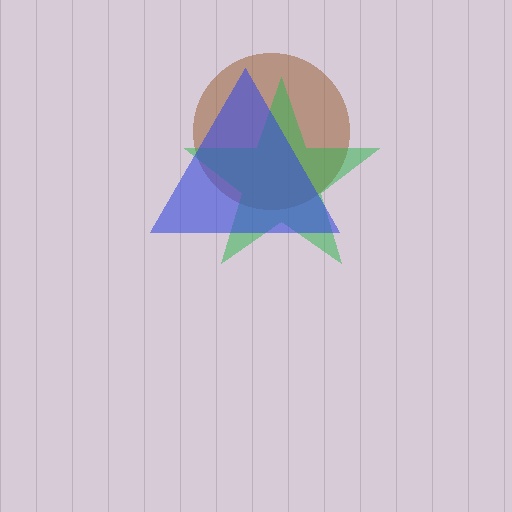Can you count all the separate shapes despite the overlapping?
Yes, there are 3 separate shapes.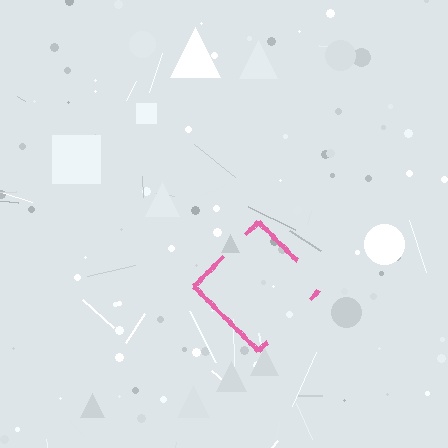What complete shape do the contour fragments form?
The contour fragments form a diamond.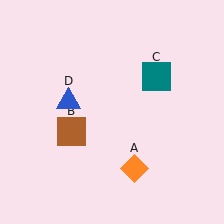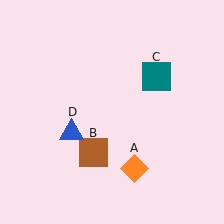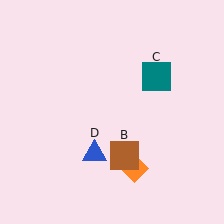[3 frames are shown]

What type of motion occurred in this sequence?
The brown square (object B), blue triangle (object D) rotated counterclockwise around the center of the scene.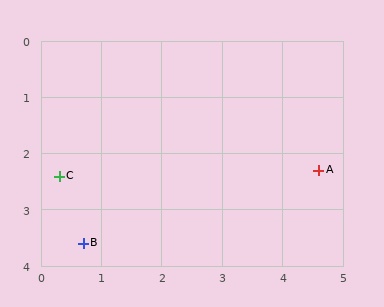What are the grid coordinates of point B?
Point B is at approximately (0.7, 3.6).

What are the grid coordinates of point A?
Point A is at approximately (4.6, 2.3).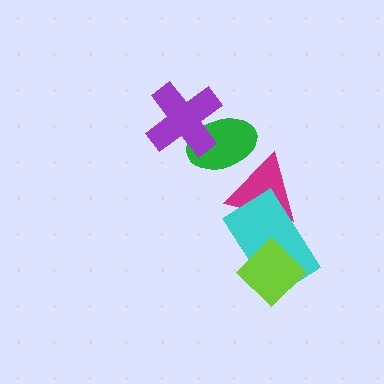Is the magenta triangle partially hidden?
Yes, it is partially covered by another shape.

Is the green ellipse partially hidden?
Yes, it is partially covered by another shape.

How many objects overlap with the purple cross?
1 object overlaps with the purple cross.